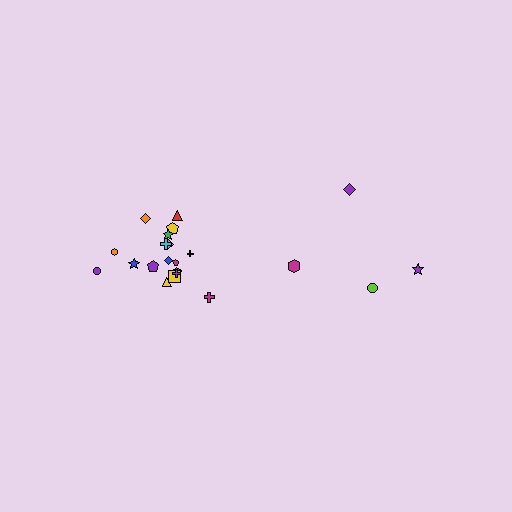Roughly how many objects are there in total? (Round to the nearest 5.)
Roughly 20 objects in total.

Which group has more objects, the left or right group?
The left group.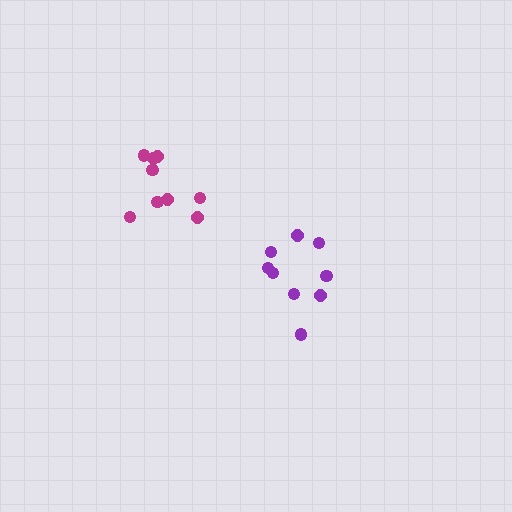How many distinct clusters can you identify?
There are 2 distinct clusters.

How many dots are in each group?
Group 1: 9 dots, Group 2: 9 dots (18 total).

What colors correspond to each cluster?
The clusters are colored: purple, magenta.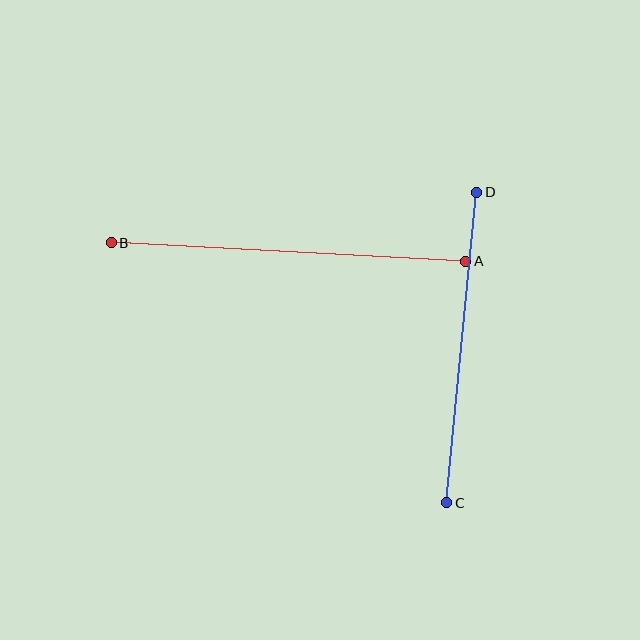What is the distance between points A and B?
The distance is approximately 355 pixels.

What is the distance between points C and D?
The distance is approximately 312 pixels.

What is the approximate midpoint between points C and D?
The midpoint is at approximately (462, 347) pixels.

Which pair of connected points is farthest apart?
Points A and B are farthest apart.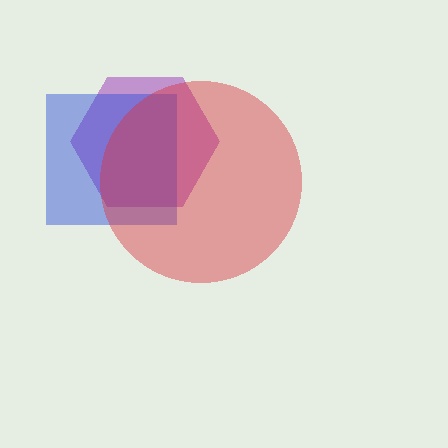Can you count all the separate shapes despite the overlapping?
Yes, there are 3 separate shapes.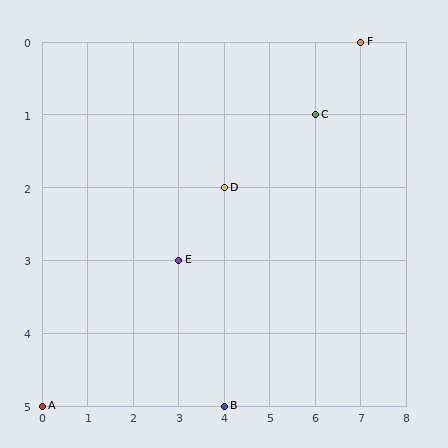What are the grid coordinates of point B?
Point B is at grid coordinates (4, 5).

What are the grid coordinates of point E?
Point E is at grid coordinates (3, 3).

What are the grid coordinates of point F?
Point F is at grid coordinates (7, 0).